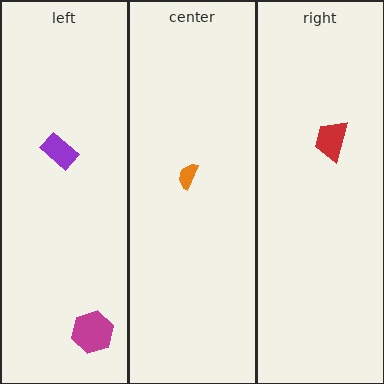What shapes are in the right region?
The red trapezoid.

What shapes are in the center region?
The orange semicircle.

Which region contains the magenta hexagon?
The left region.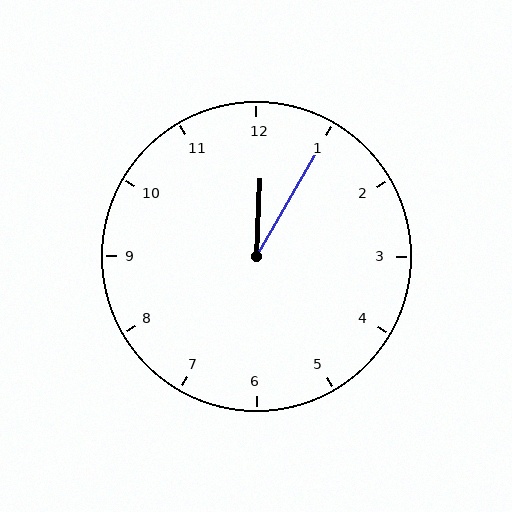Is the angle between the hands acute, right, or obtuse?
It is acute.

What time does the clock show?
12:05.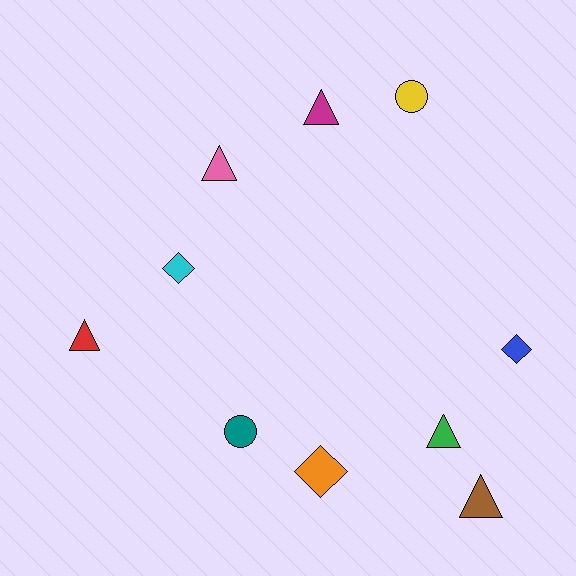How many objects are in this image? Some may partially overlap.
There are 10 objects.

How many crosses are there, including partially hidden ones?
There are no crosses.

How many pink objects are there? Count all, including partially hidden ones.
There is 1 pink object.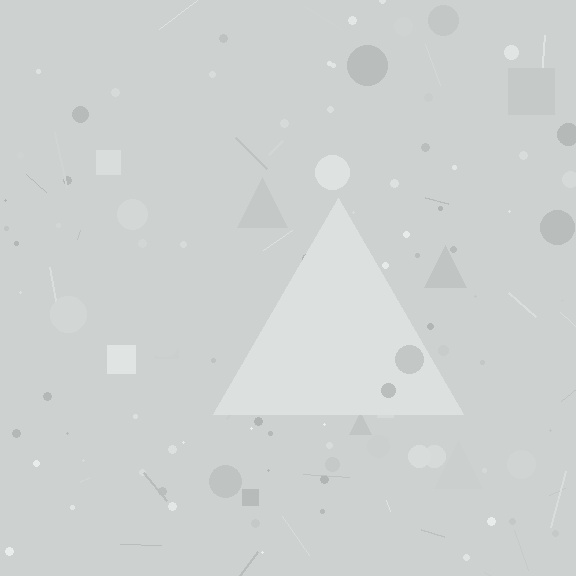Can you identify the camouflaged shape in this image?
The camouflaged shape is a triangle.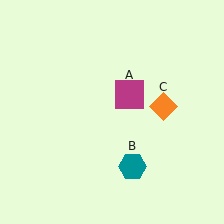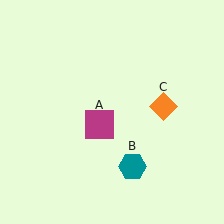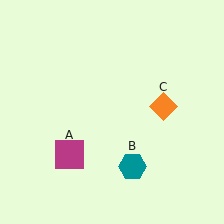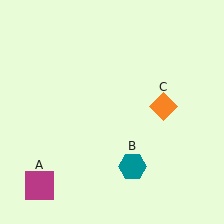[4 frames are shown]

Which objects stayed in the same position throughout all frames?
Teal hexagon (object B) and orange diamond (object C) remained stationary.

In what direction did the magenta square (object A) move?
The magenta square (object A) moved down and to the left.